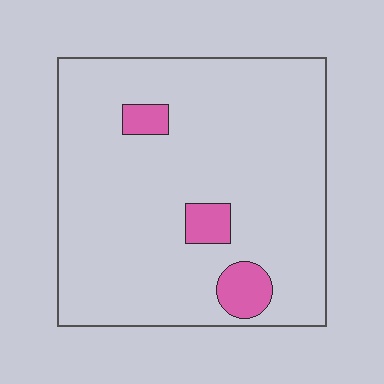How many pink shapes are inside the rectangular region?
3.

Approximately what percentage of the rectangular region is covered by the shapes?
Approximately 10%.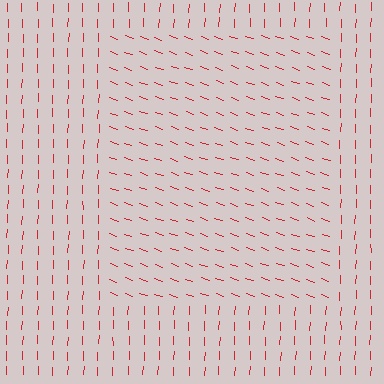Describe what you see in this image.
The image is filled with small red line segments. A rectangle region in the image has lines oriented differently from the surrounding lines, creating a visible texture boundary.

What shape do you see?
I see a rectangle.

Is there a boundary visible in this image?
Yes, there is a texture boundary formed by a change in line orientation.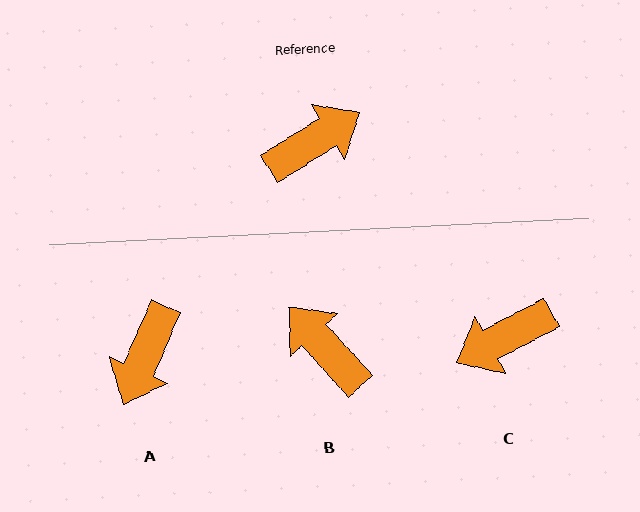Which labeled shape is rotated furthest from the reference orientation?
C, about 176 degrees away.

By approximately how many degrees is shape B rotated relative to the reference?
Approximately 100 degrees counter-clockwise.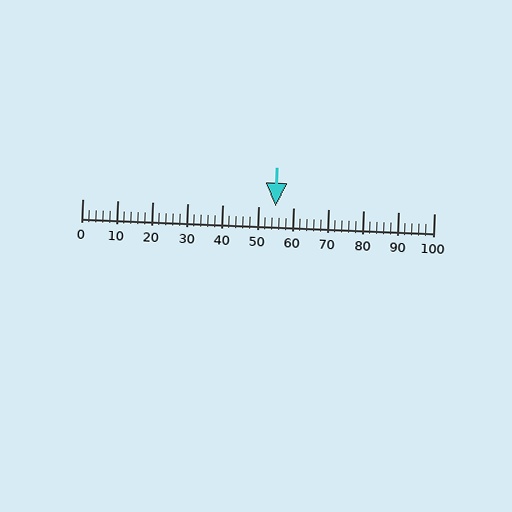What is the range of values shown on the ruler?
The ruler shows values from 0 to 100.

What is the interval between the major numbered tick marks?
The major tick marks are spaced 10 units apart.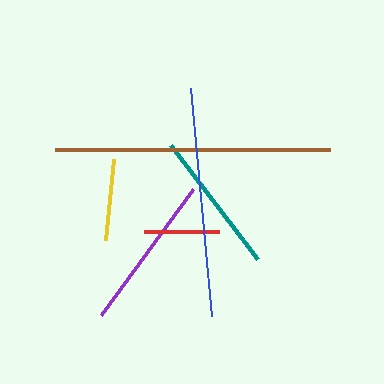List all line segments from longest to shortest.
From longest to shortest: brown, blue, purple, teal, yellow, red.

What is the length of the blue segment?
The blue segment is approximately 229 pixels long.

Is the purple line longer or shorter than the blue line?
The blue line is longer than the purple line.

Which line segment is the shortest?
The red line is the shortest at approximately 75 pixels.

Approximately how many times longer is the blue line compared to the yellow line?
The blue line is approximately 2.8 times the length of the yellow line.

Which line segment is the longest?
The brown line is the longest at approximately 276 pixels.